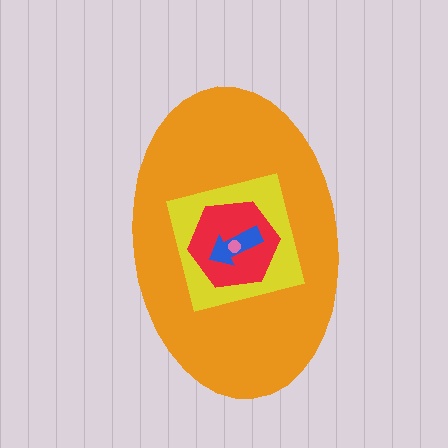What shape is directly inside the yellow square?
The red hexagon.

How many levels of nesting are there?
5.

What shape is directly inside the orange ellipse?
The yellow square.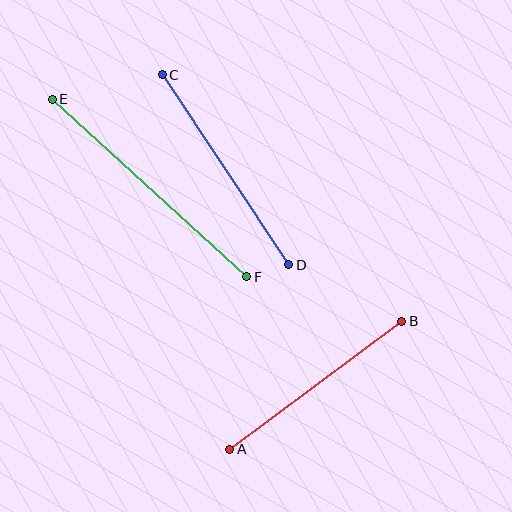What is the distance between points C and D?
The distance is approximately 228 pixels.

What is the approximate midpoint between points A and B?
The midpoint is at approximately (316, 385) pixels.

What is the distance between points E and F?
The distance is approximately 263 pixels.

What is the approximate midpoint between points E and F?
The midpoint is at approximately (149, 188) pixels.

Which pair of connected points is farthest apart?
Points E and F are farthest apart.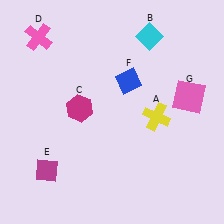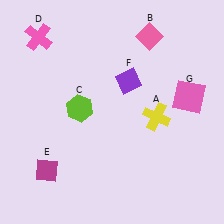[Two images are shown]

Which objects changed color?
B changed from cyan to pink. C changed from magenta to lime. F changed from blue to purple.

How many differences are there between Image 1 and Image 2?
There are 3 differences between the two images.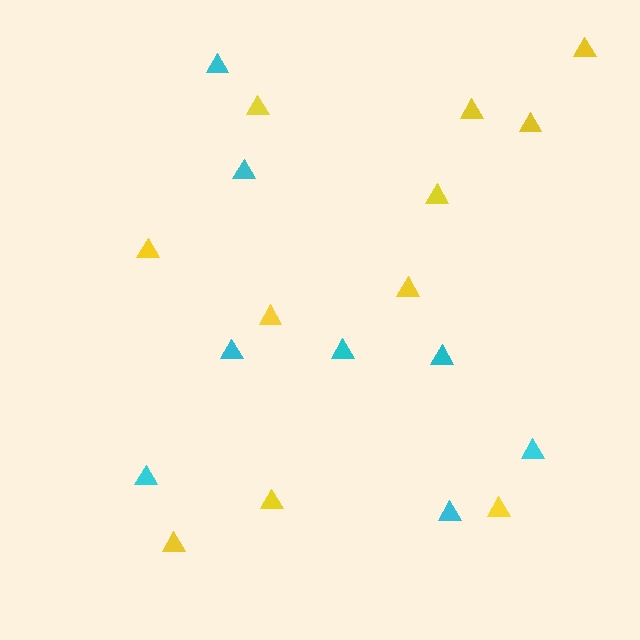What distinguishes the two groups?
There are 2 groups: one group of cyan triangles (8) and one group of yellow triangles (11).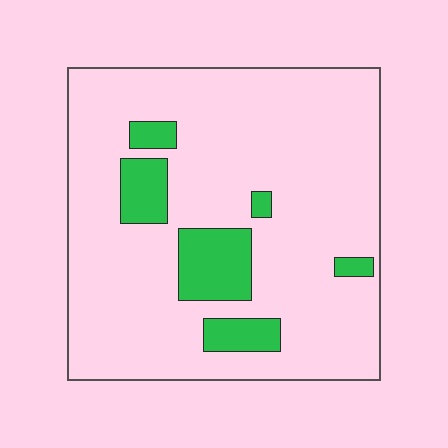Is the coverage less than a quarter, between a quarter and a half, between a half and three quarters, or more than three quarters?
Less than a quarter.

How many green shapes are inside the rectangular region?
6.